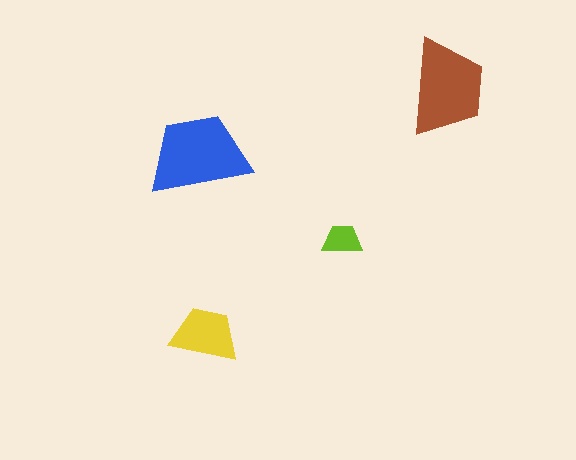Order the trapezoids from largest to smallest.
the blue one, the brown one, the yellow one, the lime one.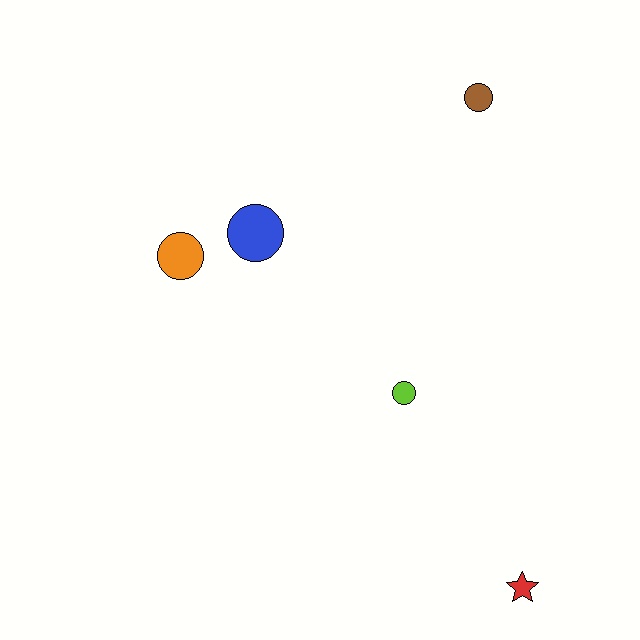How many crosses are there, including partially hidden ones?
There are no crosses.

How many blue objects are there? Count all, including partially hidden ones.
There is 1 blue object.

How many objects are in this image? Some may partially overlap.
There are 5 objects.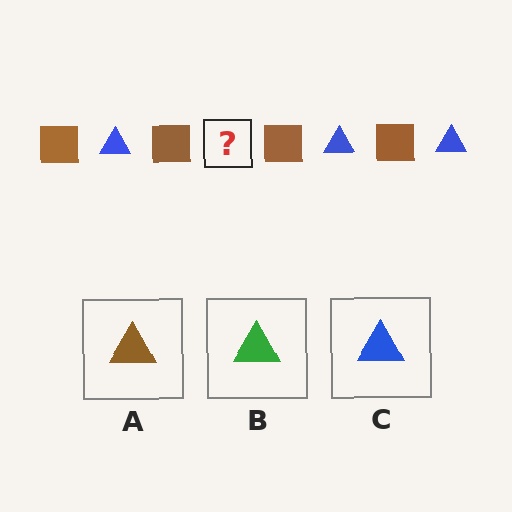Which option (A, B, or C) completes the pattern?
C.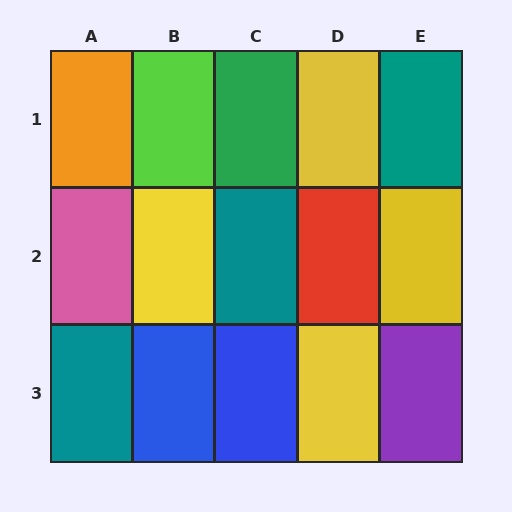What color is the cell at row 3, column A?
Teal.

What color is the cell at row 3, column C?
Blue.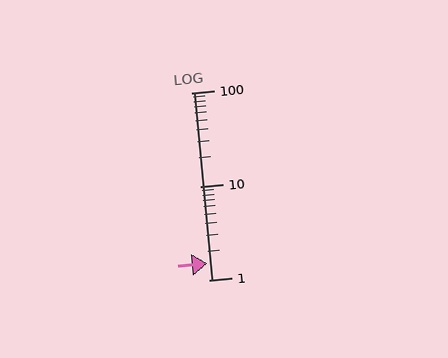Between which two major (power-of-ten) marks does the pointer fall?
The pointer is between 1 and 10.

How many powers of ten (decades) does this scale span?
The scale spans 2 decades, from 1 to 100.